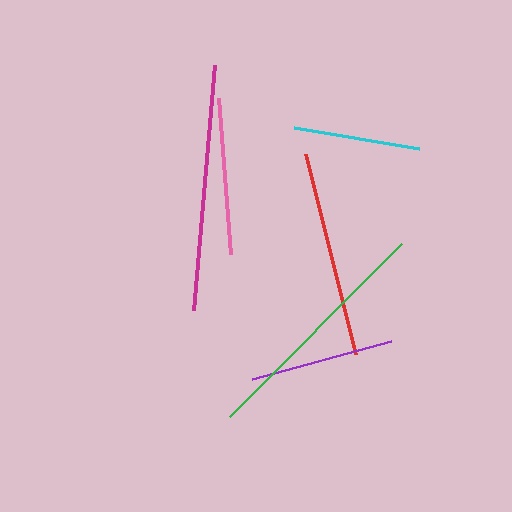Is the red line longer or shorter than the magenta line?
The magenta line is longer than the red line.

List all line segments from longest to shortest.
From longest to shortest: magenta, green, red, pink, purple, cyan.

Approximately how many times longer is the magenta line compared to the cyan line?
The magenta line is approximately 1.9 times the length of the cyan line.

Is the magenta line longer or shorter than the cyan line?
The magenta line is longer than the cyan line.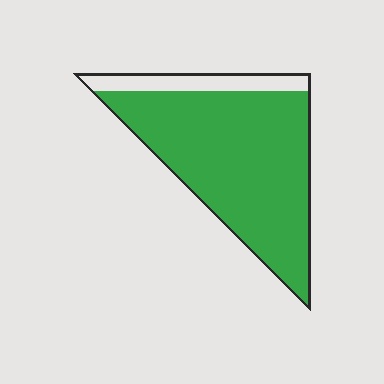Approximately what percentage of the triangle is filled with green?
Approximately 85%.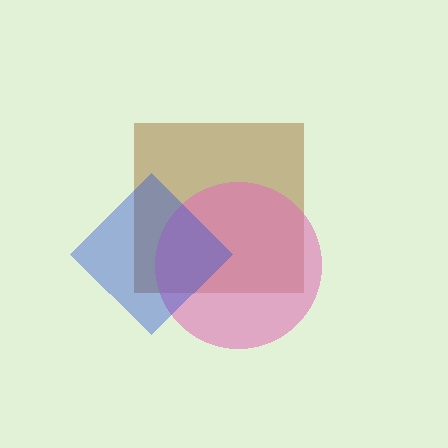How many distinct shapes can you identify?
There are 3 distinct shapes: a brown square, a pink circle, a blue diamond.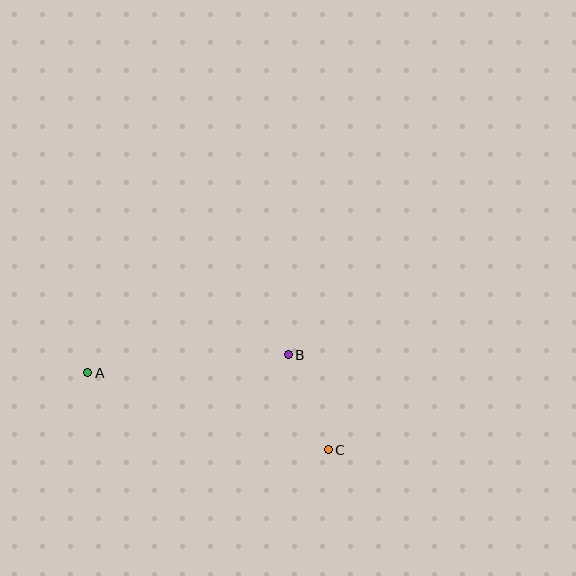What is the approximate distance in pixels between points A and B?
The distance between A and B is approximately 201 pixels.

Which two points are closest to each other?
Points B and C are closest to each other.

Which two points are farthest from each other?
Points A and C are farthest from each other.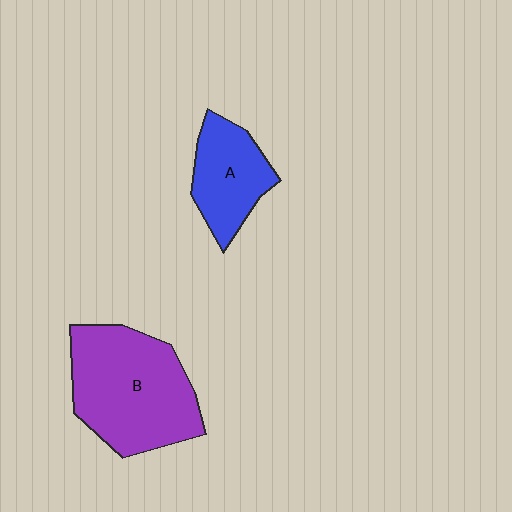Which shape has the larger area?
Shape B (purple).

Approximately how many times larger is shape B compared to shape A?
Approximately 1.8 times.